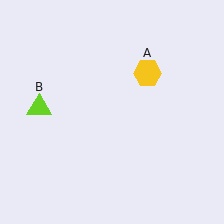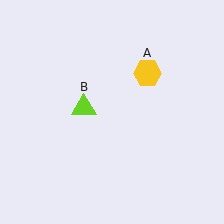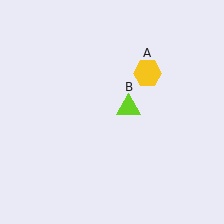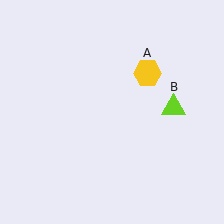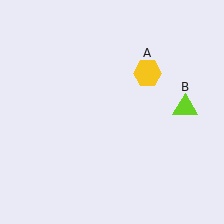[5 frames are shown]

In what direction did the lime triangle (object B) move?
The lime triangle (object B) moved right.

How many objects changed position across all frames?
1 object changed position: lime triangle (object B).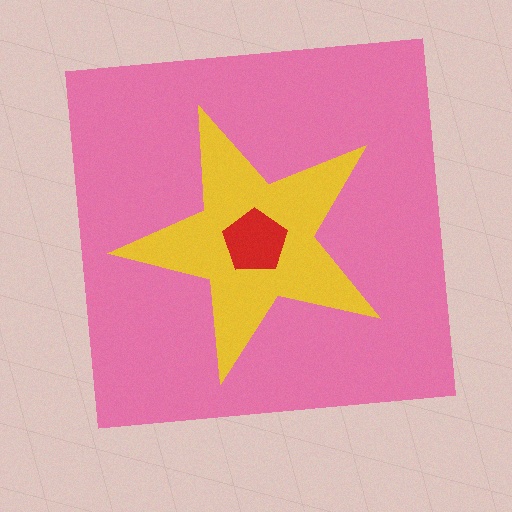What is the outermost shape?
The pink square.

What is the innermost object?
The red pentagon.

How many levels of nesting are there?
3.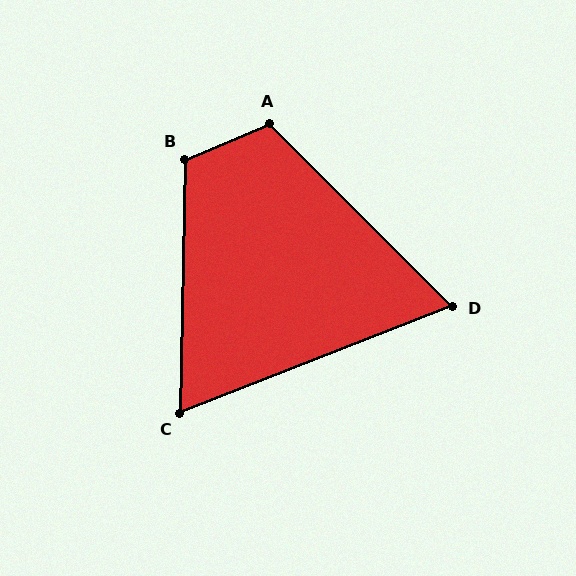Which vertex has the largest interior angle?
B, at approximately 114 degrees.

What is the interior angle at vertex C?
Approximately 68 degrees (acute).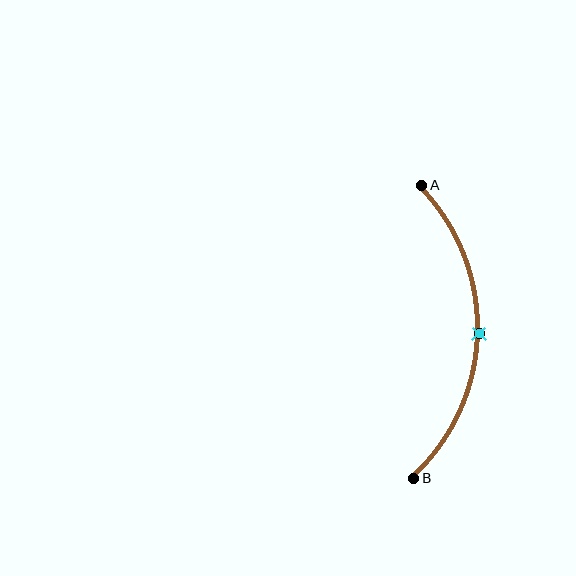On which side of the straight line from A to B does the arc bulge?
The arc bulges to the right of the straight line connecting A and B.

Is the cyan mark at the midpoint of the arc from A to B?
Yes. The cyan mark lies on the arc at equal arc-length from both A and B — it is the arc midpoint.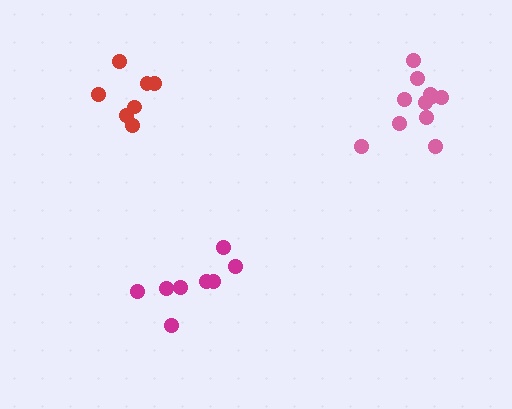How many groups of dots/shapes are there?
There are 3 groups.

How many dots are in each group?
Group 1: 7 dots, Group 2: 11 dots, Group 3: 8 dots (26 total).